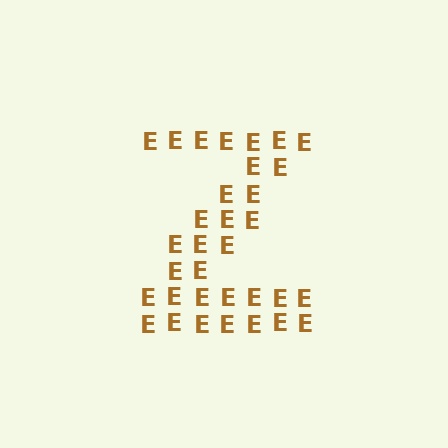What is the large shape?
The large shape is the letter Z.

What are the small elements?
The small elements are letter E's.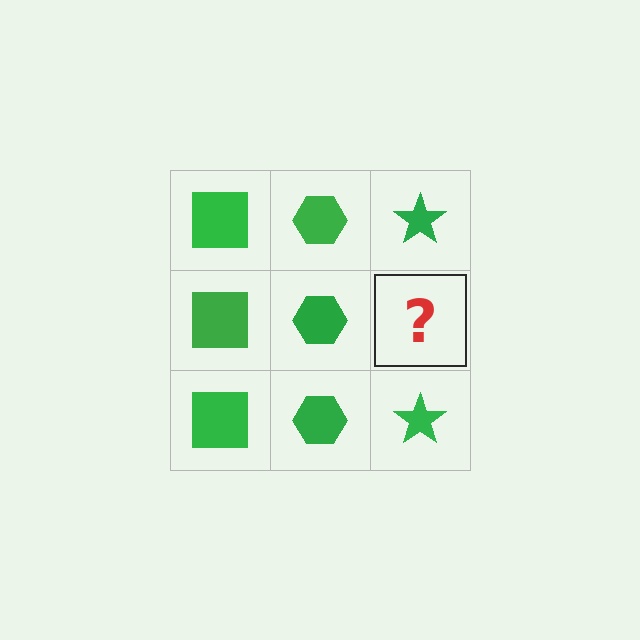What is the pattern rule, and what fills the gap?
The rule is that each column has a consistent shape. The gap should be filled with a green star.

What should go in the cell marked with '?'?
The missing cell should contain a green star.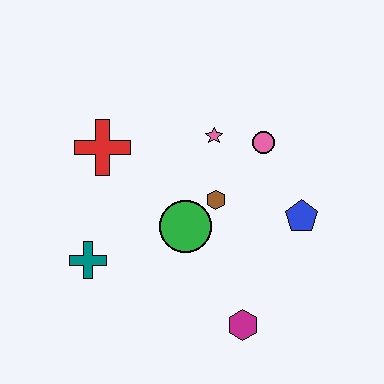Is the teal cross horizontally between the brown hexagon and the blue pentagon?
No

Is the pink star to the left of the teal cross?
No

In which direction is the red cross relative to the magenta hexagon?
The red cross is above the magenta hexagon.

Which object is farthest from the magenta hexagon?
The red cross is farthest from the magenta hexagon.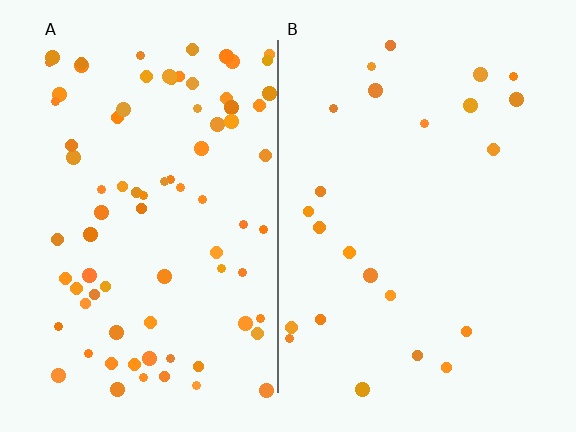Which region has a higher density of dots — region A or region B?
A (the left).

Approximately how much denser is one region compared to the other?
Approximately 3.4× — region A over region B.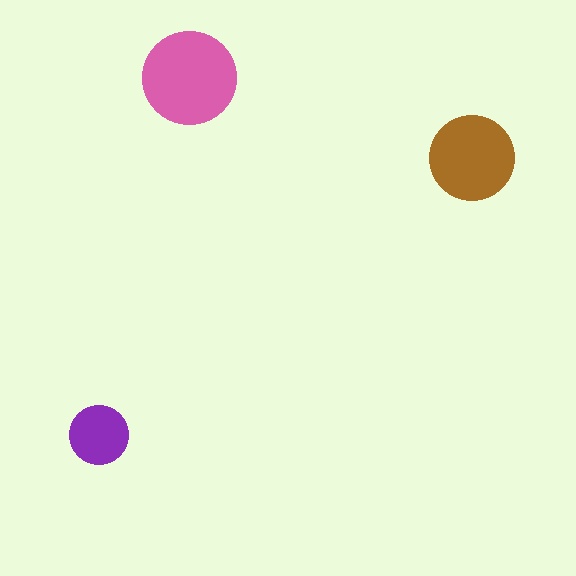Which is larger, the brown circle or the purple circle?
The brown one.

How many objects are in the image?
There are 3 objects in the image.